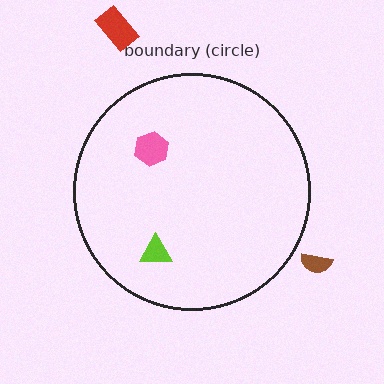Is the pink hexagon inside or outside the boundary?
Inside.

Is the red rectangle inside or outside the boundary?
Outside.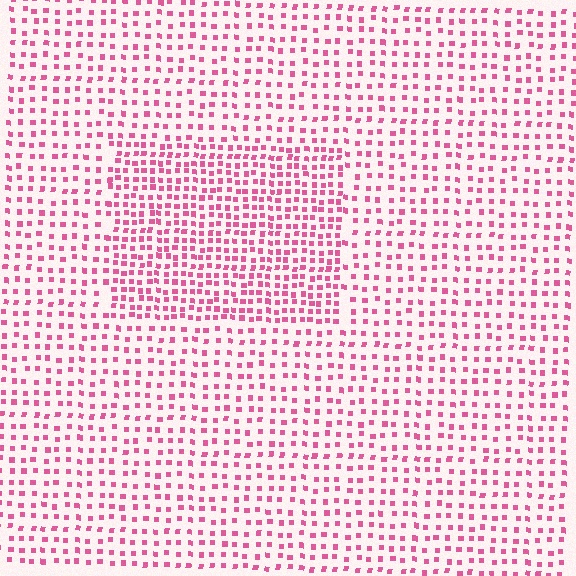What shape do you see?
I see a rectangle.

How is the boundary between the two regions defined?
The boundary is defined by a change in element density (approximately 1.7x ratio). All elements are the same color, size, and shape.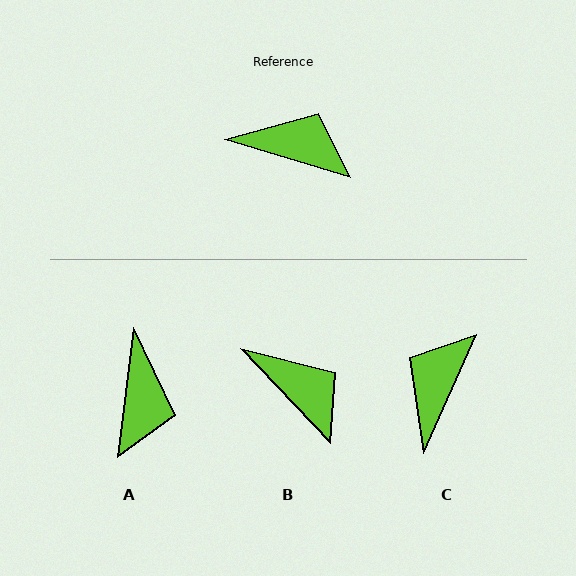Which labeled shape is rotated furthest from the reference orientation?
C, about 83 degrees away.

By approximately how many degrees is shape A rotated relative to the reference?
Approximately 80 degrees clockwise.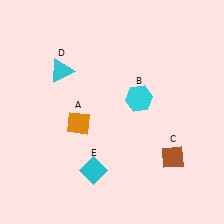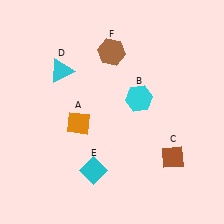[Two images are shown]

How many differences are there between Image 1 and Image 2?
There is 1 difference between the two images.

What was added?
A brown hexagon (F) was added in Image 2.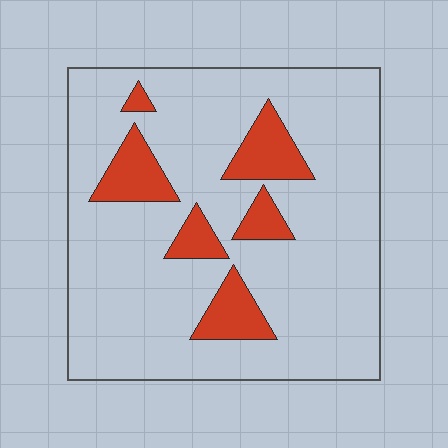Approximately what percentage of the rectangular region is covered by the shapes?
Approximately 15%.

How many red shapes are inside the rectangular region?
6.